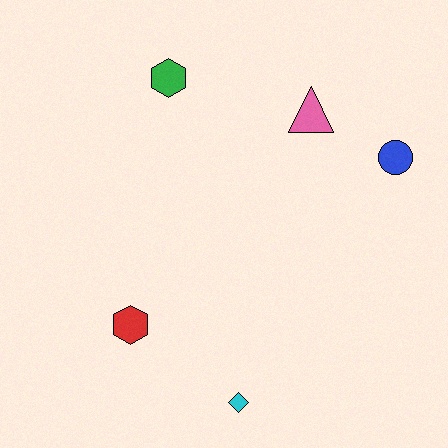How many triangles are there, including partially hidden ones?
There is 1 triangle.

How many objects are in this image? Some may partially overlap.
There are 5 objects.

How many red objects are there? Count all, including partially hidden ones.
There is 1 red object.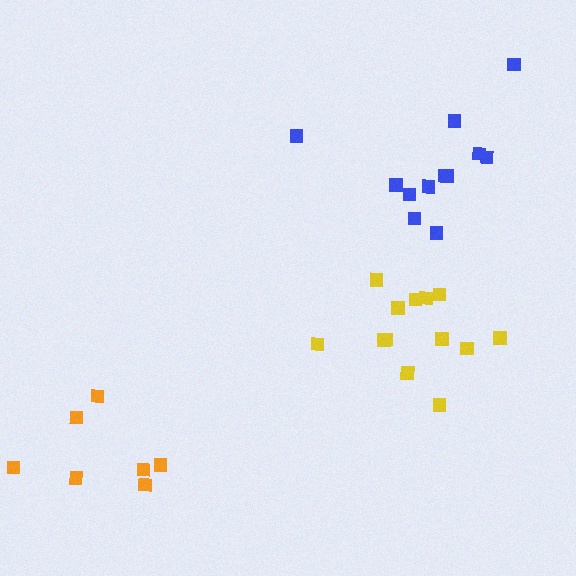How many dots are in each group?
Group 1: 13 dots, Group 2: 12 dots, Group 3: 7 dots (32 total).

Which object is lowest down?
The orange cluster is bottommost.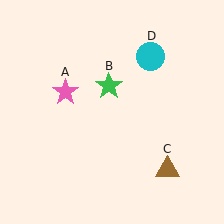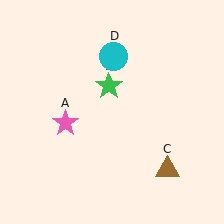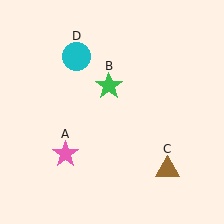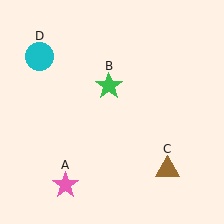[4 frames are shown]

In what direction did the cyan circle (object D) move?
The cyan circle (object D) moved left.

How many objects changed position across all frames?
2 objects changed position: pink star (object A), cyan circle (object D).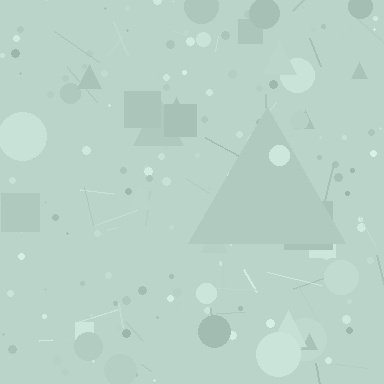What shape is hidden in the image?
A triangle is hidden in the image.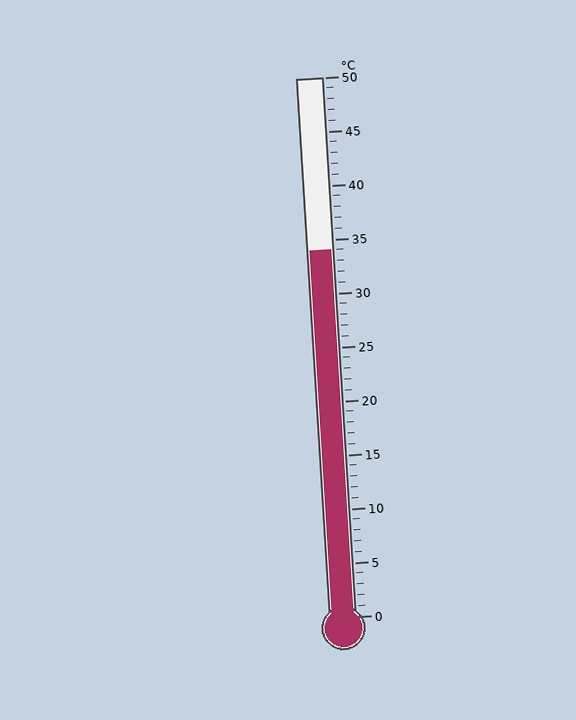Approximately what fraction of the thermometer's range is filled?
The thermometer is filled to approximately 70% of its range.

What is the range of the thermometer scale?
The thermometer scale ranges from 0°C to 50°C.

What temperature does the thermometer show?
The thermometer shows approximately 34°C.